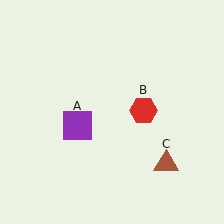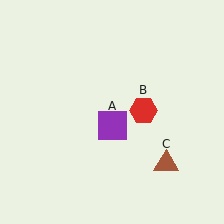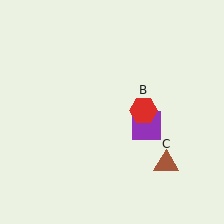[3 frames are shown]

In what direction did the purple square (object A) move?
The purple square (object A) moved right.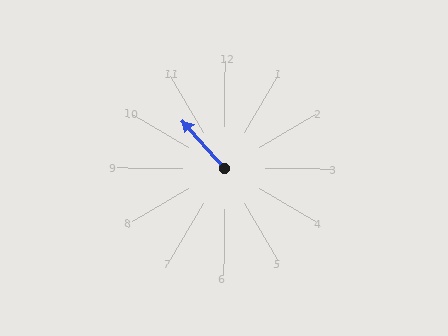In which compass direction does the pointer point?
Northwest.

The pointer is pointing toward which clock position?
Roughly 11 o'clock.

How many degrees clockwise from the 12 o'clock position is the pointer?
Approximately 319 degrees.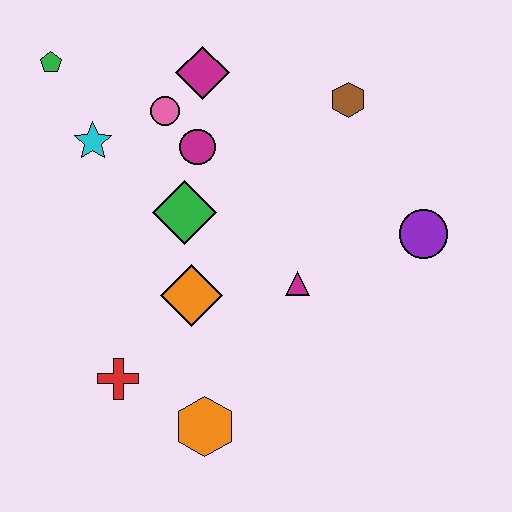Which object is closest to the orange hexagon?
The red cross is closest to the orange hexagon.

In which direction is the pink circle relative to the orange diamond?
The pink circle is above the orange diamond.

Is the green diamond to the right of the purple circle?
No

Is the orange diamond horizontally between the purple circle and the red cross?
Yes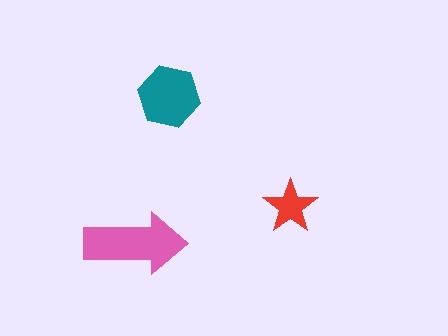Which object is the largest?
The pink arrow.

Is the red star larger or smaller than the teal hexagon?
Smaller.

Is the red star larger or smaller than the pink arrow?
Smaller.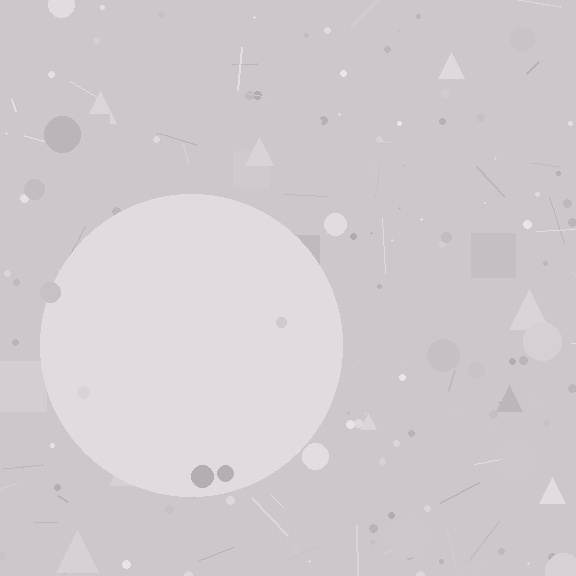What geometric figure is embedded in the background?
A circle is embedded in the background.